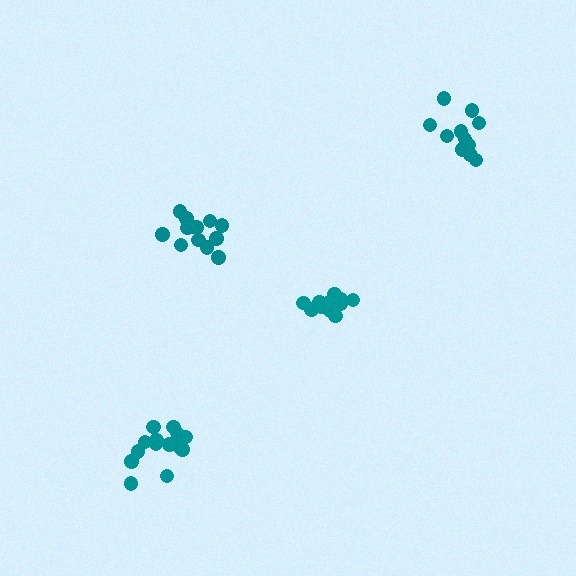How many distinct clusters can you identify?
There are 4 distinct clusters.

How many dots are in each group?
Group 1: 11 dots, Group 2: 12 dots, Group 3: 14 dots, Group 4: 11 dots (48 total).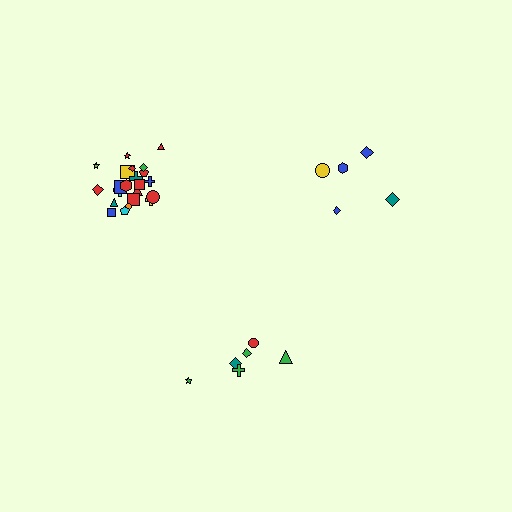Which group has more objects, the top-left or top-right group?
The top-left group.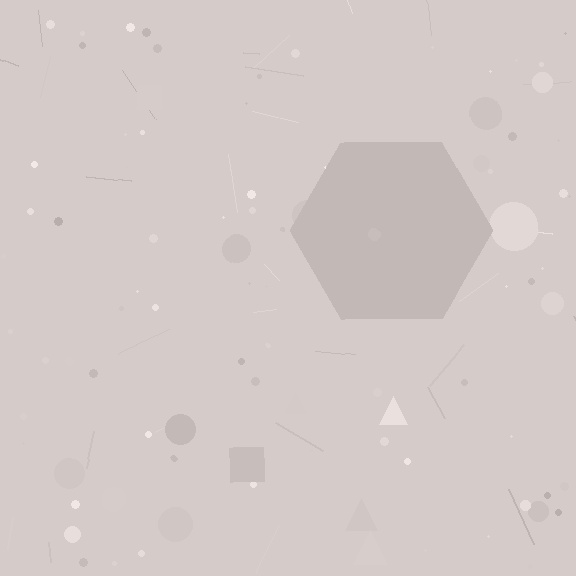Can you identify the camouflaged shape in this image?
The camouflaged shape is a hexagon.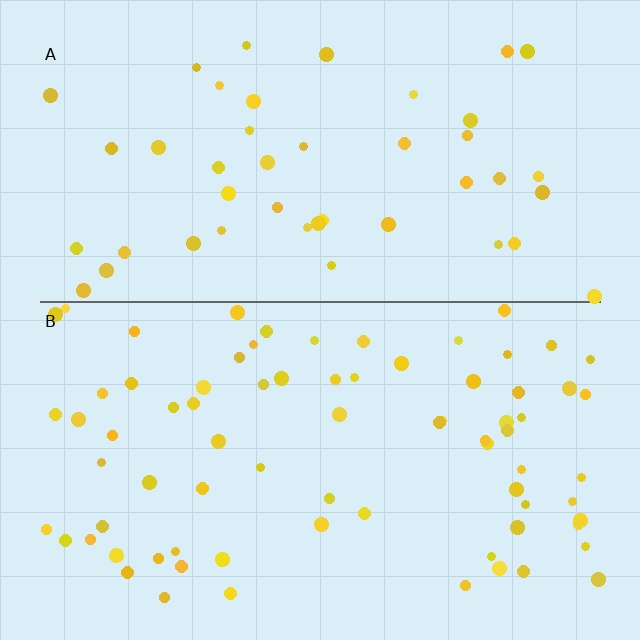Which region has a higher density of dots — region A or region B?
B (the bottom).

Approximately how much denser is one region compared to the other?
Approximately 1.7× — region B over region A.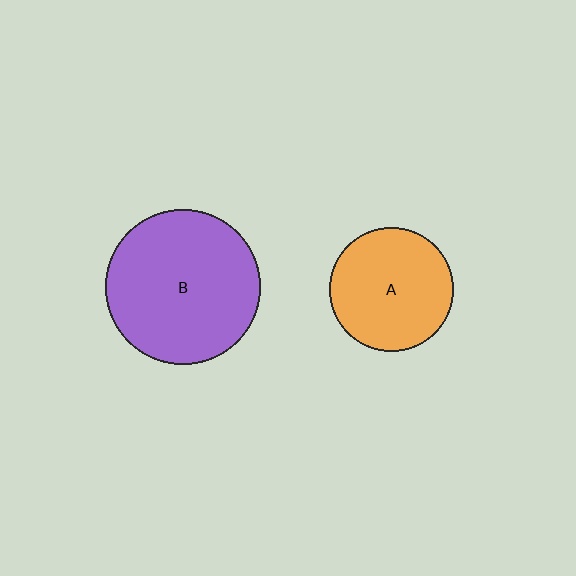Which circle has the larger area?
Circle B (purple).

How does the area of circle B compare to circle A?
Approximately 1.6 times.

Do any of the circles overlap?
No, none of the circles overlap.